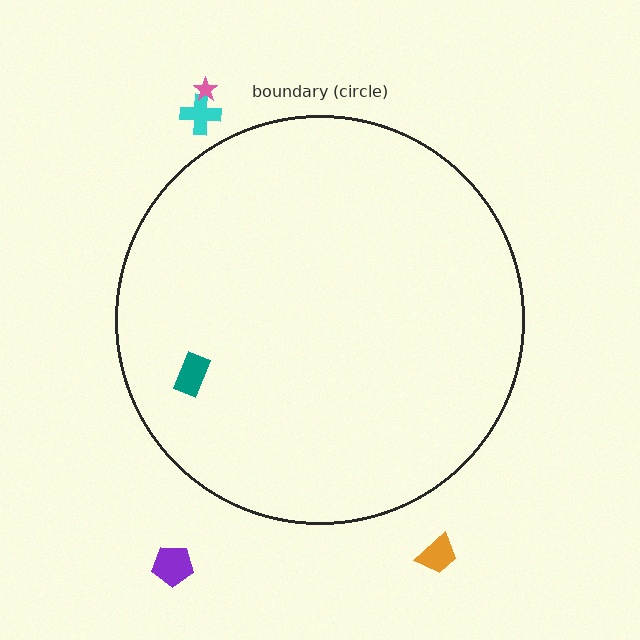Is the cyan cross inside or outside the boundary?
Outside.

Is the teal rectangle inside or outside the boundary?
Inside.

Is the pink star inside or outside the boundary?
Outside.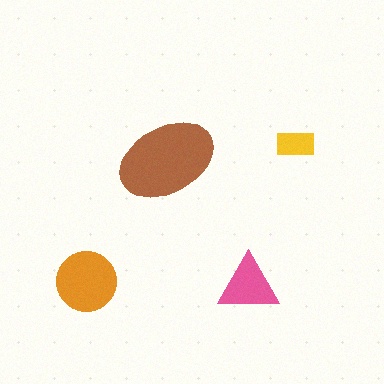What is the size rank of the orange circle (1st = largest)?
2nd.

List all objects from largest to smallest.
The brown ellipse, the orange circle, the pink triangle, the yellow rectangle.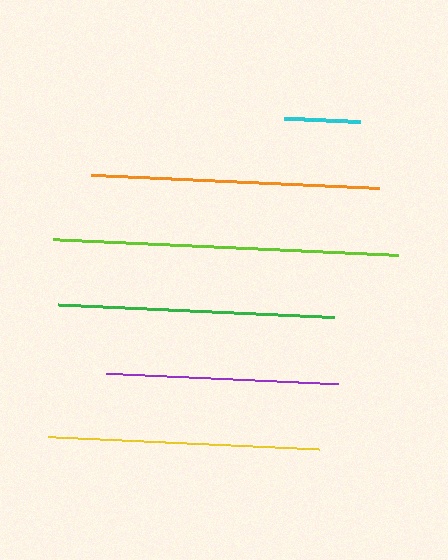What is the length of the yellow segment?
The yellow segment is approximately 272 pixels long.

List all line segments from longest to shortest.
From longest to shortest: lime, orange, green, yellow, purple, cyan.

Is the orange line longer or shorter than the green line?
The orange line is longer than the green line.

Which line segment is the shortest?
The cyan line is the shortest at approximately 77 pixels.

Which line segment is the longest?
The lime line is the longest at approximately 346 pixels.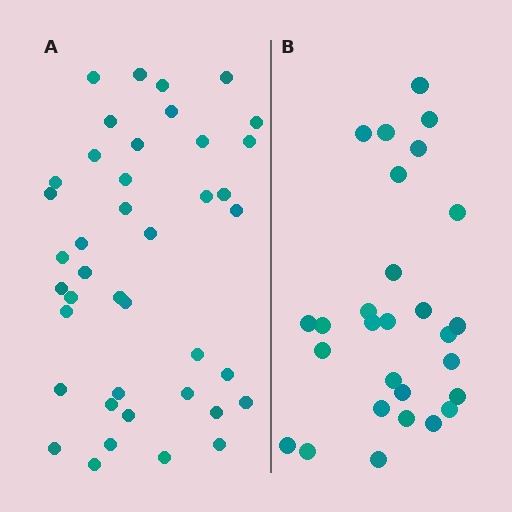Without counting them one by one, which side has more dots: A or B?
Region A (the left region) has more dots.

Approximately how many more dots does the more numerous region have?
Region A has approximately 15 more dots than region B.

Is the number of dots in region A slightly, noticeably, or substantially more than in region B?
Region A has substantially more. The ratio is roughly 1.5 to 1.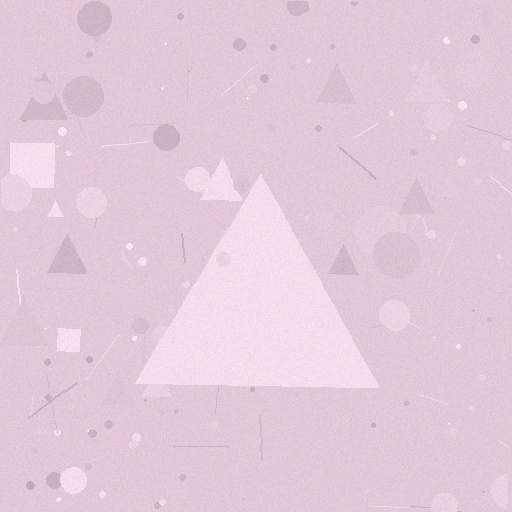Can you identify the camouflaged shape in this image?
The camouflaged shape is a triangle.